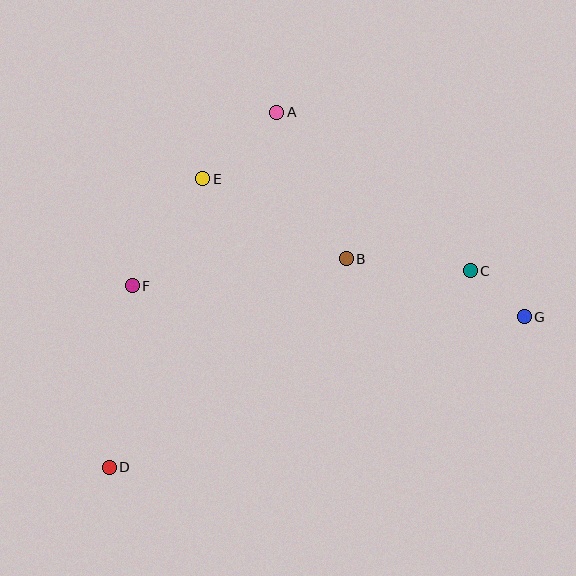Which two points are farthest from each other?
Points D and G are farthest from each other.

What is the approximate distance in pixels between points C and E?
The distance between C and E is approximately 283 pixels.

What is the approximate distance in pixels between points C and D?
The distance between C and D is approximately 411 pixels.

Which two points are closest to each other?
Points C and G are closest to each other.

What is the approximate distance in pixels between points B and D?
The distance between B and D is approximately 316 pixels.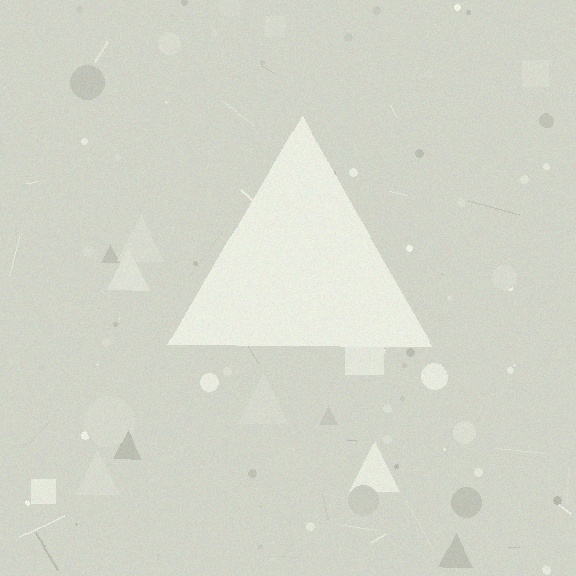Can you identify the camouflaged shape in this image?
The camouflaged shape is a triangle.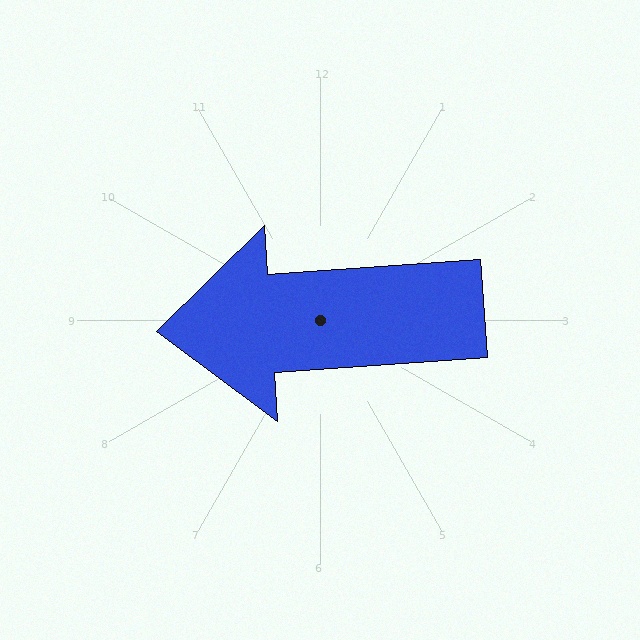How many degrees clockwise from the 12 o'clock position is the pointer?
Approximately 266 degrees.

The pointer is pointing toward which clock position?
Roughly 9 o'clock.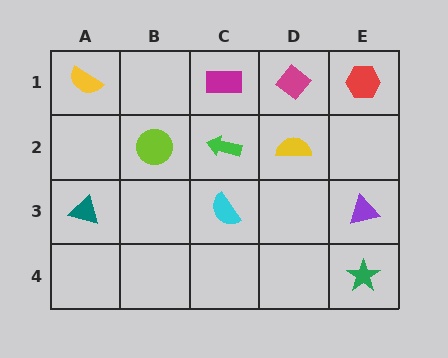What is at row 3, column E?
A purple triangle.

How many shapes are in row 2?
3 shapes.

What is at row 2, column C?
A green arrow.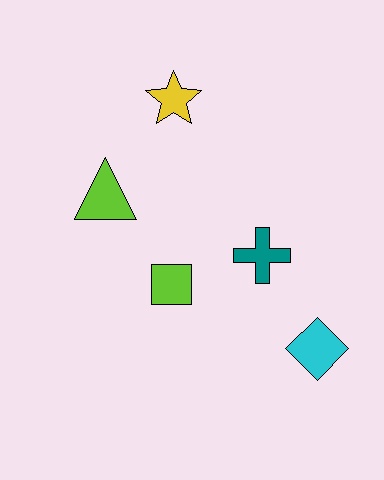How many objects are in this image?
There are 5 objects.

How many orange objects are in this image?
There are no orange objects.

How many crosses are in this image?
There is 1 cross.